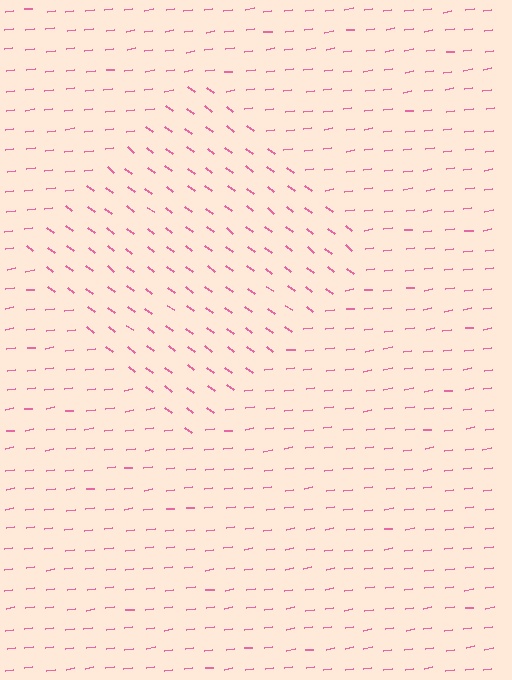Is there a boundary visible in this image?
Yes, there is a texture boundary formed by a change in line orientation.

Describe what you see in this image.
The image is filled with small pink line segments. A diamond region in the image has lines oriented differently from the surrounding lines, creating a visible texture boundary.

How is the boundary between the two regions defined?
The boundary is defined purely by a change in line orientation (approximately 45 degrees difference). All lines are the same color and thickness.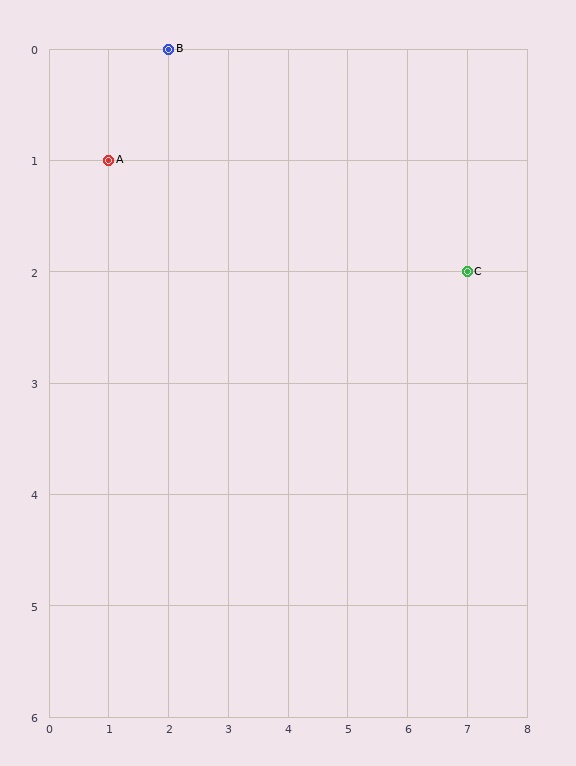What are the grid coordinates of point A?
Point A is at grid coordinates (1, 1).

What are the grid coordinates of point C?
Point C is at grid coordinates (7, 2).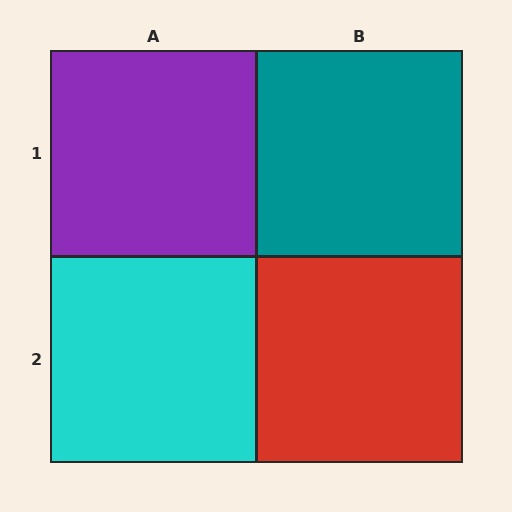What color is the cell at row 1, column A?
Purple.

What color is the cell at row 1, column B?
Teal.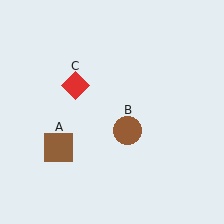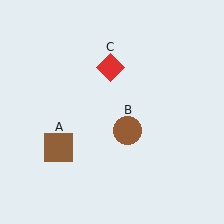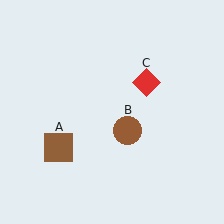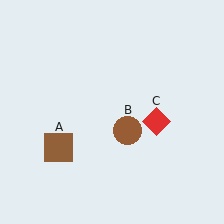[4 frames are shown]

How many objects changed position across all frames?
1 object changed position: red diamond (object C).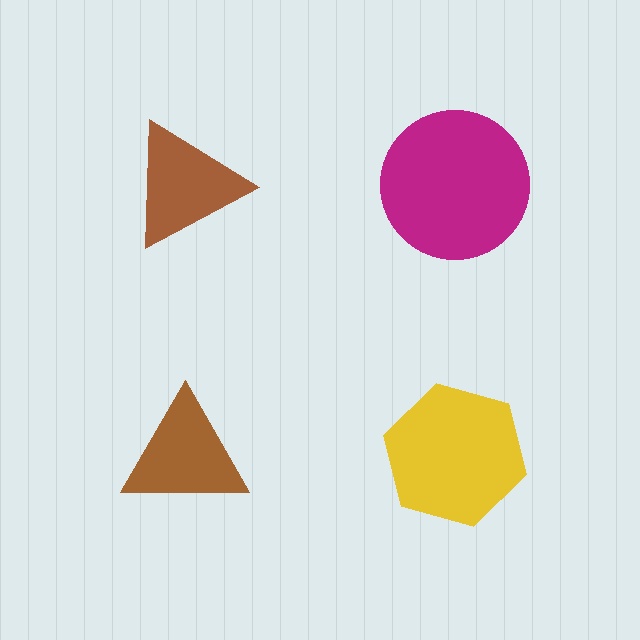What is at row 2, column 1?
A brown triangle.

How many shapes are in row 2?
2 shapes.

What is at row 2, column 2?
A yellow hexagon.